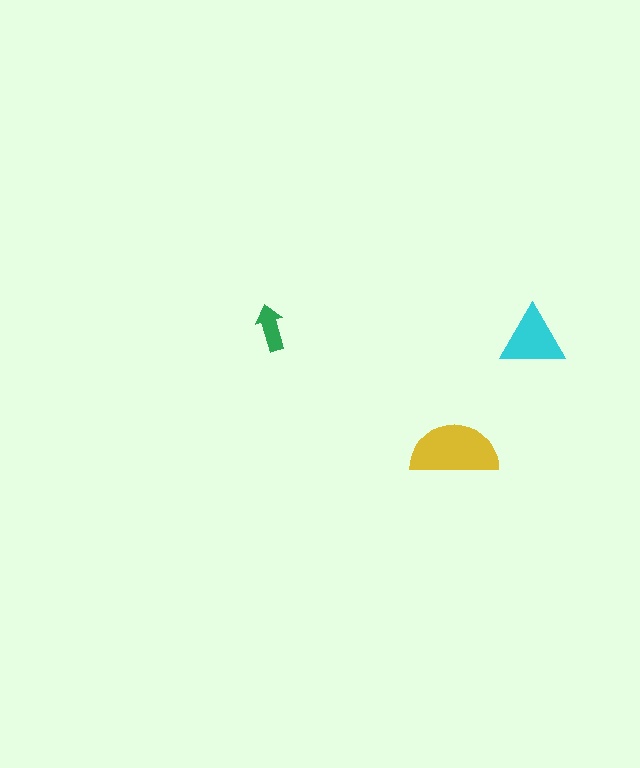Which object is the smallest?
The green arrow.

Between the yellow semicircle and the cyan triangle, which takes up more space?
The yellow semicircle.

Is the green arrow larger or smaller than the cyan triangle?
Smaller.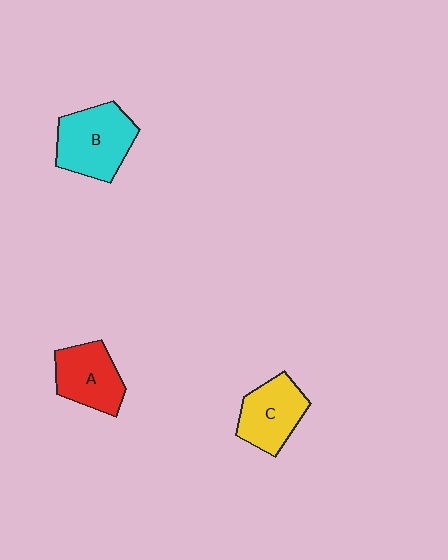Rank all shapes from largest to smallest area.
From largest to smallest: B (cyan), C (yellow), A (red).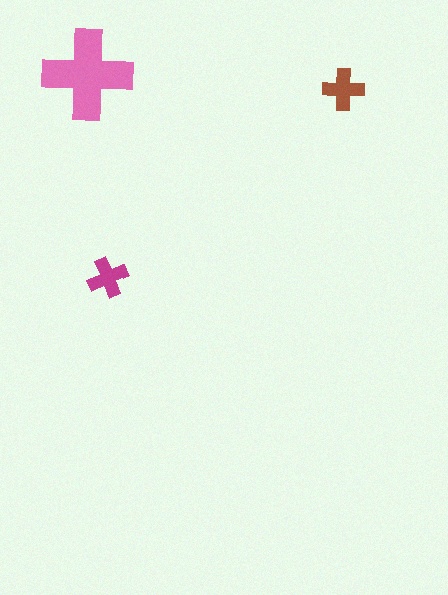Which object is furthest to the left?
The pink cross is leftmost.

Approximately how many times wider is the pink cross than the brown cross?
About 2 times wider.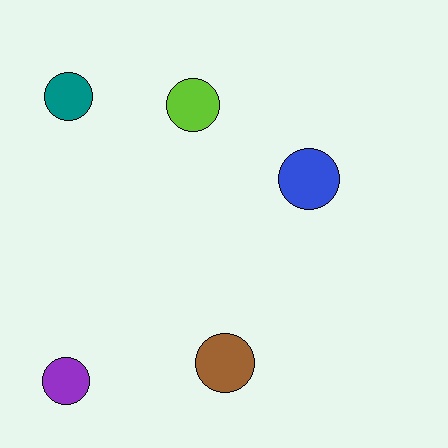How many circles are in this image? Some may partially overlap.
There are 5 circles.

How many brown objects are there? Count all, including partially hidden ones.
There is 1 brown object.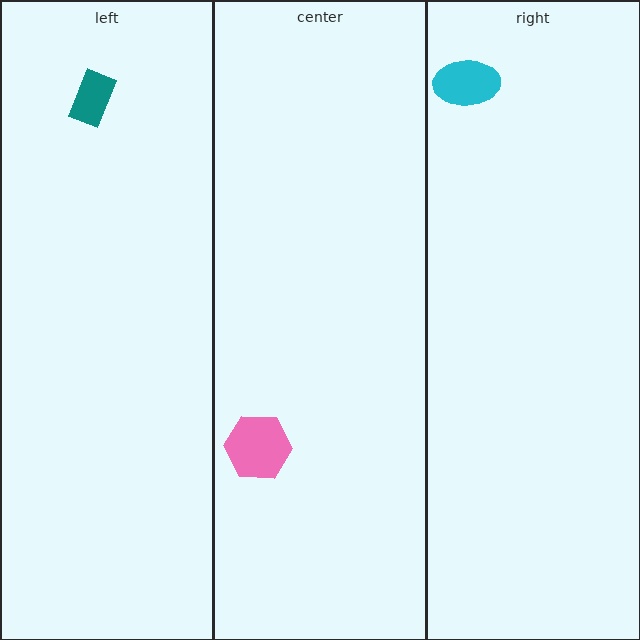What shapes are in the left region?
The teal rectangle.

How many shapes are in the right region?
1.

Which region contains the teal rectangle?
The left region.